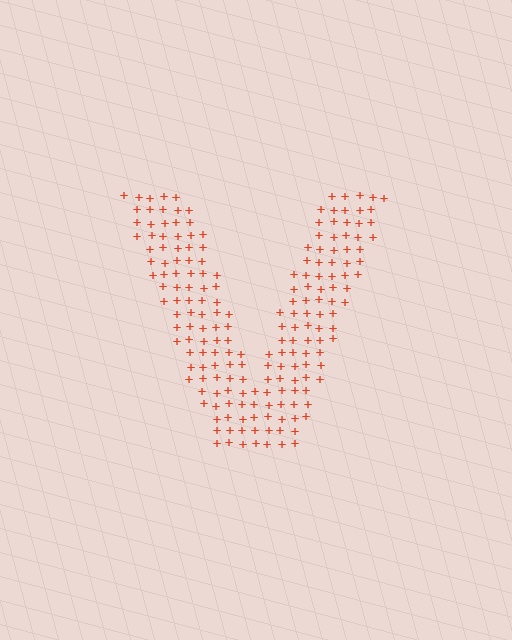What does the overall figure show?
The overall figure shows the letter V.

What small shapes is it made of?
It is made of small plus signs.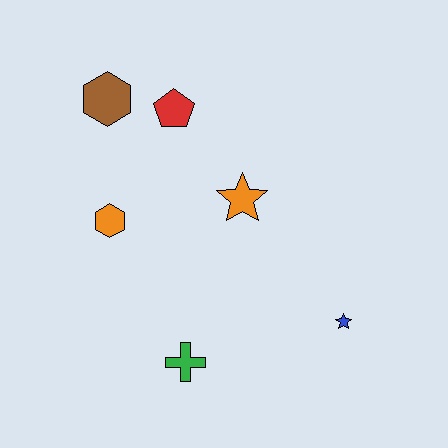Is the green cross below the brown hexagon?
Yes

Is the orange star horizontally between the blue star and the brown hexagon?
Yes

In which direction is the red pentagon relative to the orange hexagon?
The red pentagon is above the orange hexagon.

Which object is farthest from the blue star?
The brown hexagon is farthest from the blue star.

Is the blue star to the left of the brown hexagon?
No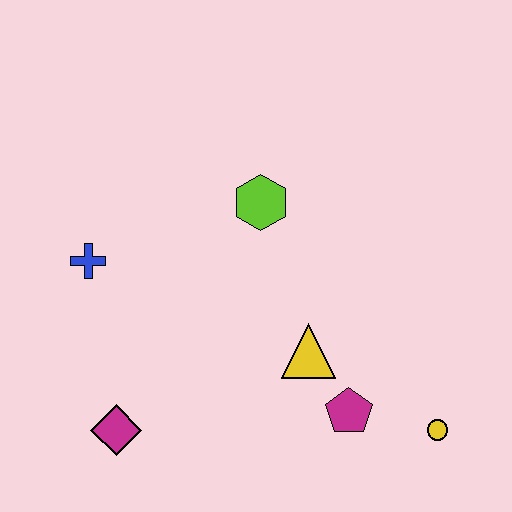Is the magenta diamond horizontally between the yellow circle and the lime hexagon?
No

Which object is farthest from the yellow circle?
The blue cross is farthest from the yellow circle.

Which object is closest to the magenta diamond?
The blue cross is closest to the magenta diamond.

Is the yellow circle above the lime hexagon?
No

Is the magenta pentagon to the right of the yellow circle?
No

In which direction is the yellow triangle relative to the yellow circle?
The yellow triangle is to the left of the yellow circle.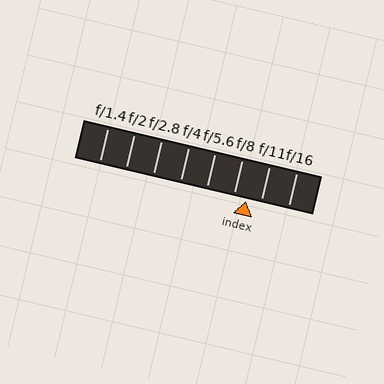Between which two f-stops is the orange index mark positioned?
The index mark is between f/8 and f/11.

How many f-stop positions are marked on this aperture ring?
There are 8 f-stop positions marked.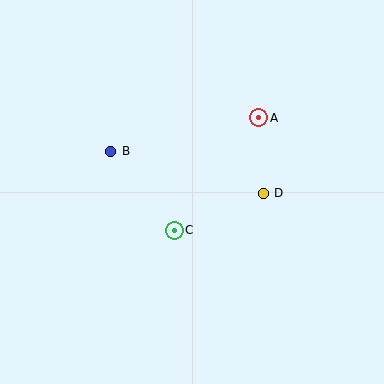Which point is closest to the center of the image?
Point C at (174, 230) is closest to the center.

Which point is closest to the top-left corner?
Point B is closest to the top-left corner.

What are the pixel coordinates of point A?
Point A is at (259, 118).